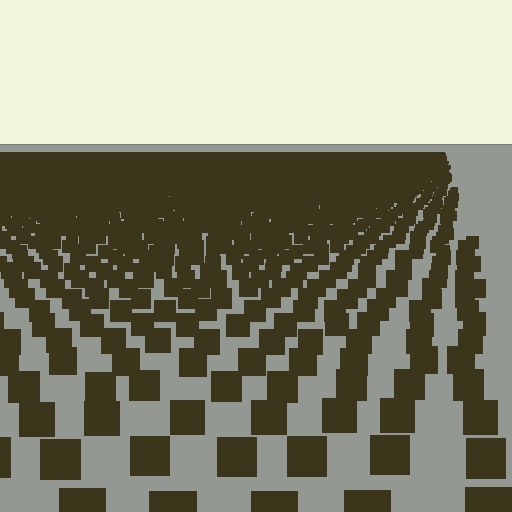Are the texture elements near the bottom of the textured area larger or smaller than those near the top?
Larger. Near the bottom, elements are closer to the viewer and appear at a bigger on-screen size.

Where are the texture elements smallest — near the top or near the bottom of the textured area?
Near the top.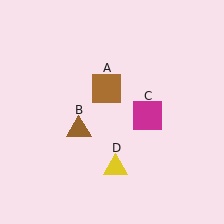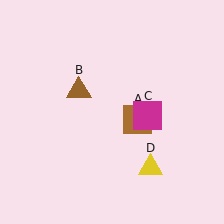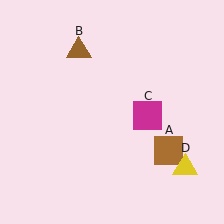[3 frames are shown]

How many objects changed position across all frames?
3 objects changed position: brown square (object A), brown triangle (object B), yellow triangle (object D).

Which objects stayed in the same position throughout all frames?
Magenta square (object C) remained stationary.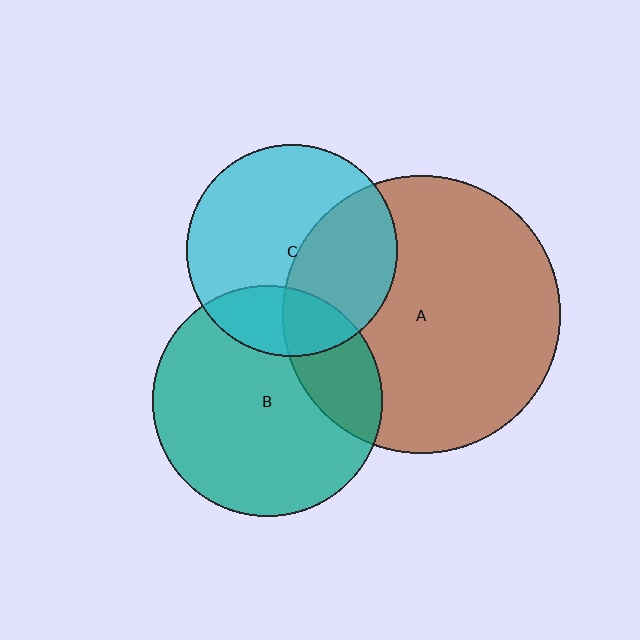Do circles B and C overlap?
Yes.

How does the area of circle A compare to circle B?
Approximately 1.4 times.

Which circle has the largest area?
Circle A (brown).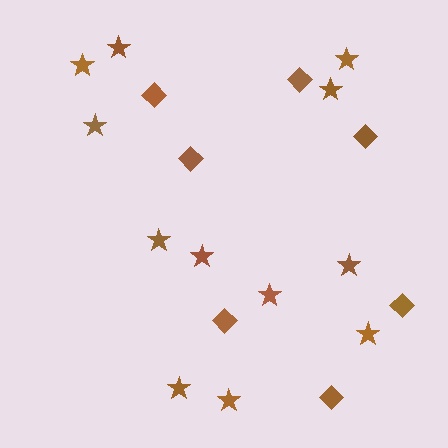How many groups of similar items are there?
There are 2 groups: one group of stars (12) and one group of diamonds (7).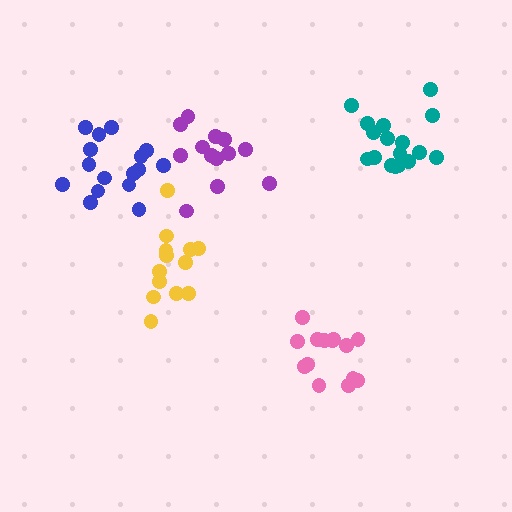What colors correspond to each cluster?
The clusters are colored: teal, purple, pink, blue, yellow.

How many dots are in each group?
Group 1: 17 dots, Group 2: 13 dots, Group 3: 14 dots, Group 4: 16 dots, Group 5: 13 dots (73 total).